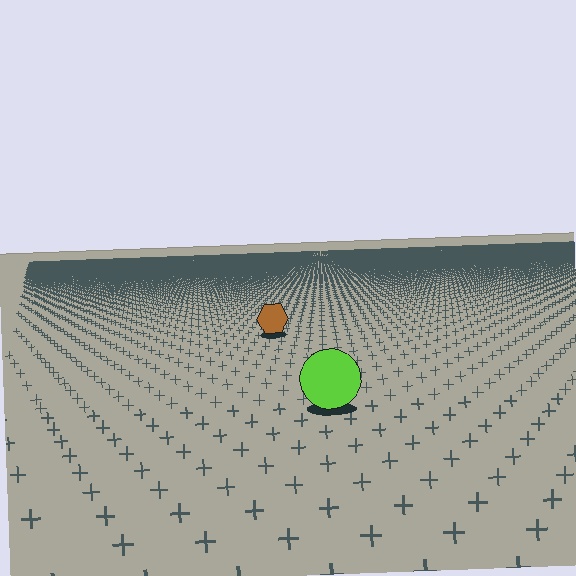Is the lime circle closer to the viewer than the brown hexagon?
Yes. The lime circle is closer — you can tell from the texture gradient: the ground texture is coarser near it.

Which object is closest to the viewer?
The lime circle is closest. The texture marks near it are larger and more spread out.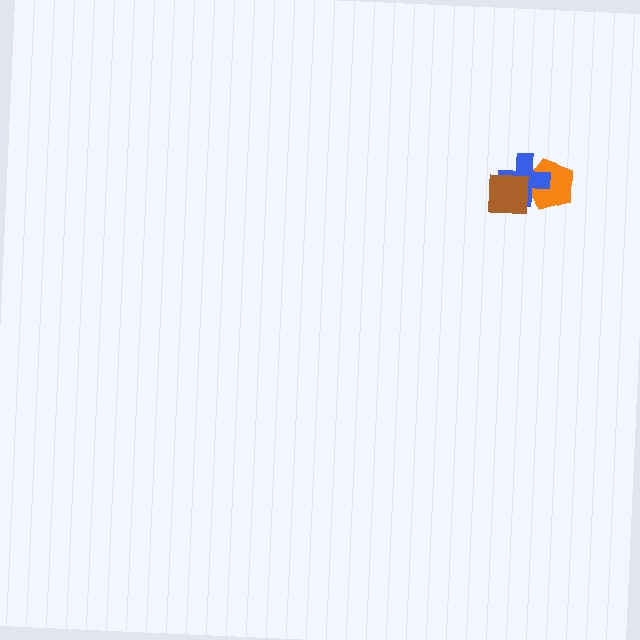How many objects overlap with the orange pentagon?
2 objects overlap with the orange pentagon.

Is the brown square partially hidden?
No, no other shape covers it.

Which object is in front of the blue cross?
The brown square is in front of the blue cross.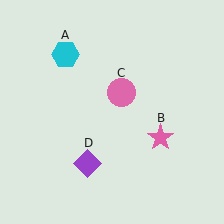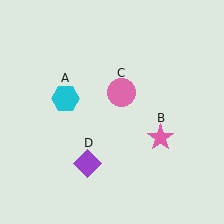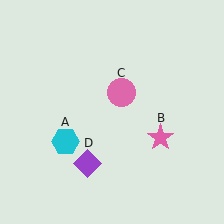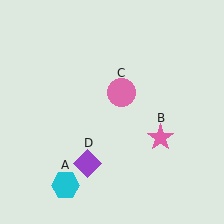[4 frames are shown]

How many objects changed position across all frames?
1 object changed position: cyan hexagon (object A).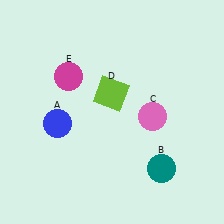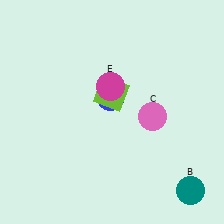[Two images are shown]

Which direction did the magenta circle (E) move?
The magenta circle (E) moved right.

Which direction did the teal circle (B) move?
The teal circle (B) moved right.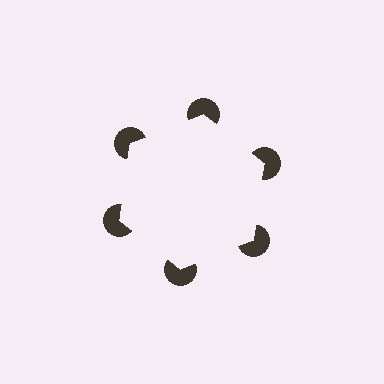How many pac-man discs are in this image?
There are 6 — one at each vertex of the illusory hexagon.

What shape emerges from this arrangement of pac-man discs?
An illusory hexagon — its edges are inferred from the aligned wedge cuts in the pac-man discs, not physically drawn.